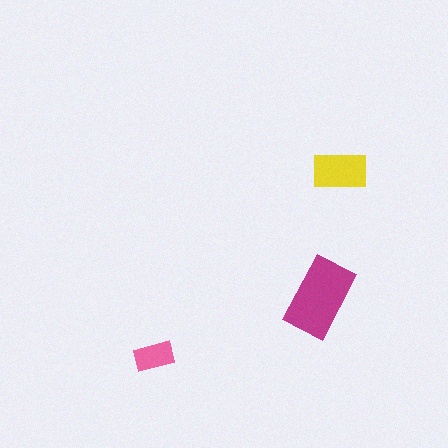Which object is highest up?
The yellow rectangle is topmost.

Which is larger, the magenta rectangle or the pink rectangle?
The magenta one.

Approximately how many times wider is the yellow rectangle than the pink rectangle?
About 1.5 times wider.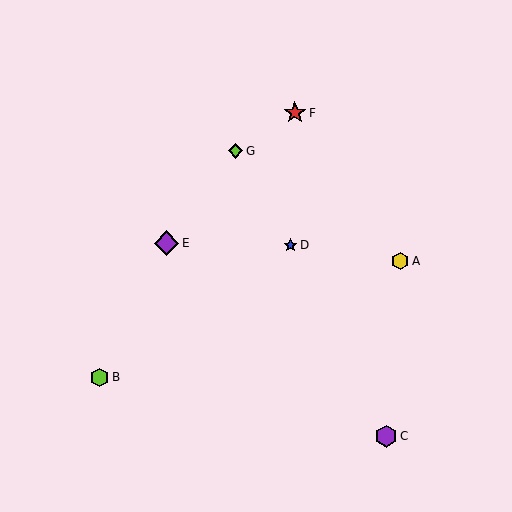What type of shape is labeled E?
Shape E is a purple diamond.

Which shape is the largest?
The purple diamond (labeled E) is the largest.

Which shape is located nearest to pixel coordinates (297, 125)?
The red star (labeled F) at (295, 113) is nearest to that location.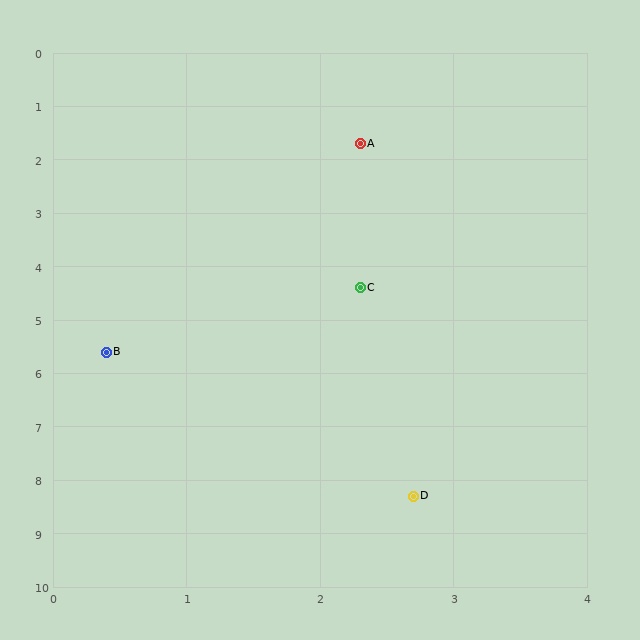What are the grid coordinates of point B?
Point B is at approximately (0.4, 5.6).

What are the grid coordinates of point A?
Point A is at approximately (2.3, 1.7).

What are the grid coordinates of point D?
Point D is at approximately (2.7, 8.3).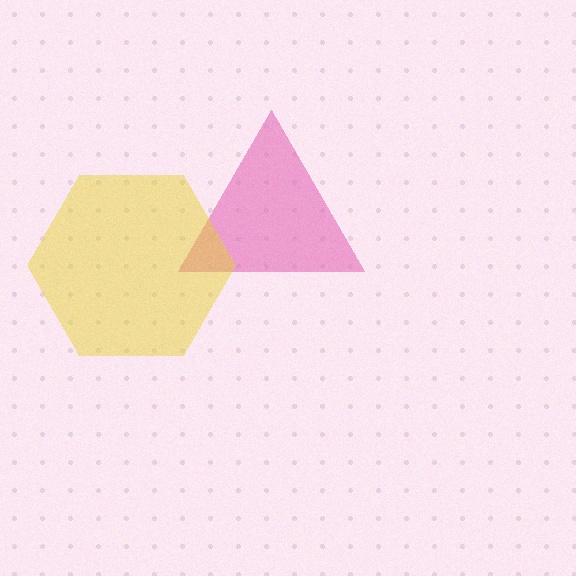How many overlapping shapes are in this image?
There are 2 overlapping shapes in the image.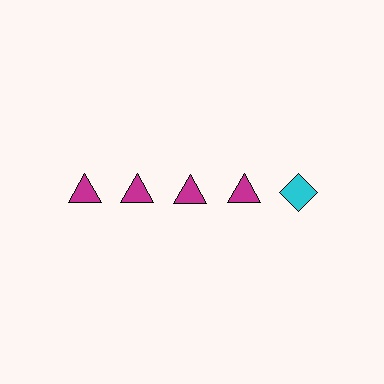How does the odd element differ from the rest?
It differs in both color (cyan instead of magenta) and shape (diamond instead of triangle).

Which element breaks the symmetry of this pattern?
The cyan diamond in the top row, rightmost column breaks the symmetry. All other shapes are magenta triangles.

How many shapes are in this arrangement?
There are 5 shapes arranged in a grid pattern.